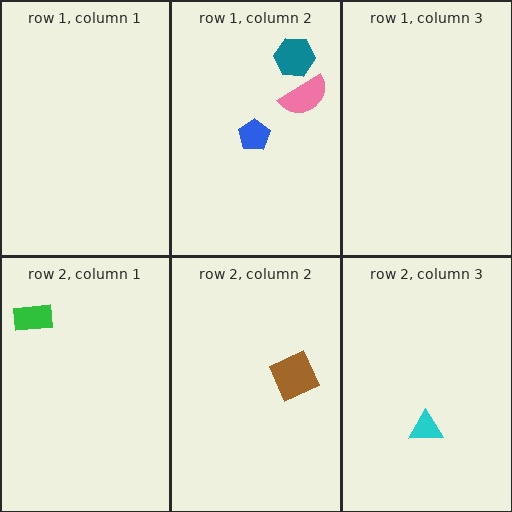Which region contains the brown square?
The row 2, column 2 region.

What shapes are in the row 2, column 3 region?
The cyan triangle.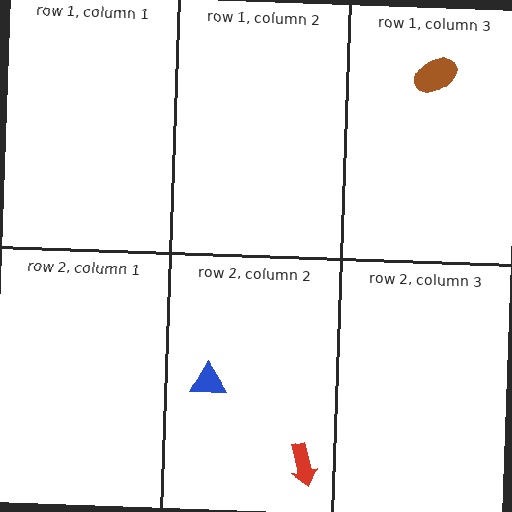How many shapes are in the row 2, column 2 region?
2.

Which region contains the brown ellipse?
The row 1, column 3 region.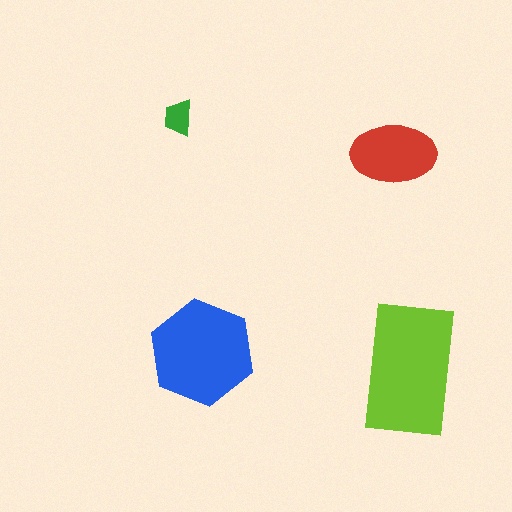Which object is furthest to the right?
The lime rectangle is rightmost.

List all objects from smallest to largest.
The green trapezoid, the red ellipse, the blue hexagon, the lime rectangle.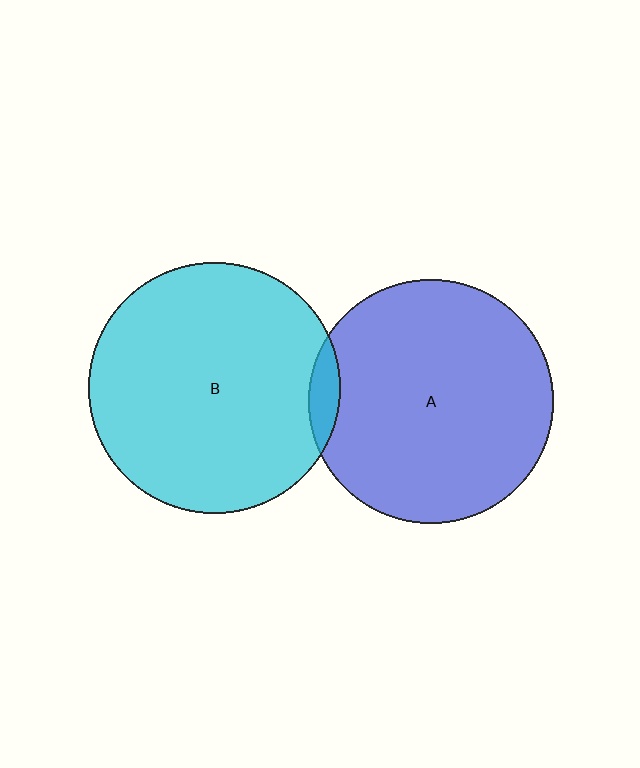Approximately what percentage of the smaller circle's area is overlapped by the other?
Approximately 5%.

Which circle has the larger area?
Circle B (cyan).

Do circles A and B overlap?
Yes.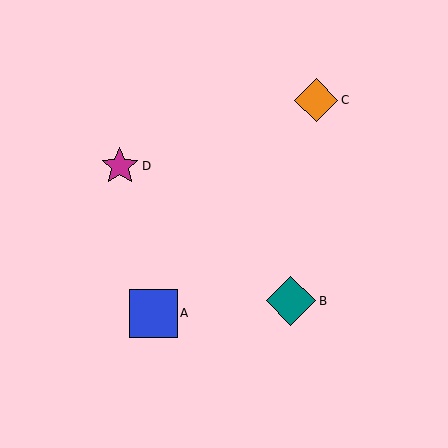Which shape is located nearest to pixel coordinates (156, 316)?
The blue square (labeled A) at (153, 313) is nearest to that location.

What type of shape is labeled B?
Shape B is a teal diamond.